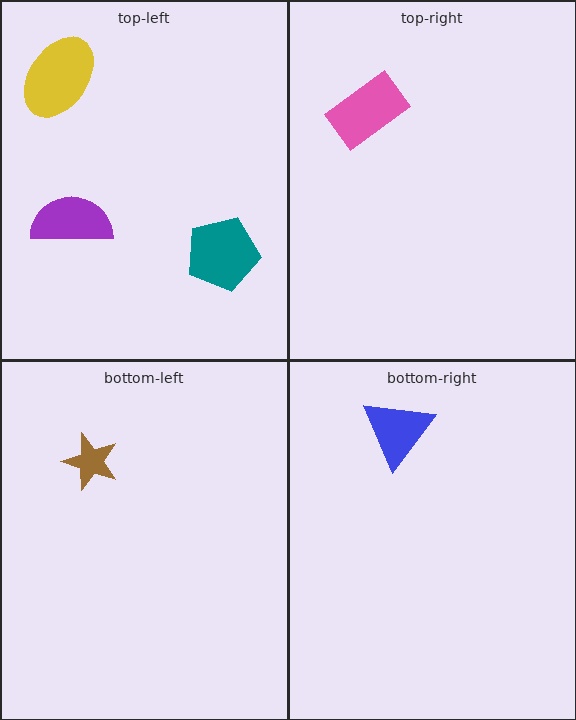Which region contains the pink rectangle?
The top-right region.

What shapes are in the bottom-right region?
The blue triangle.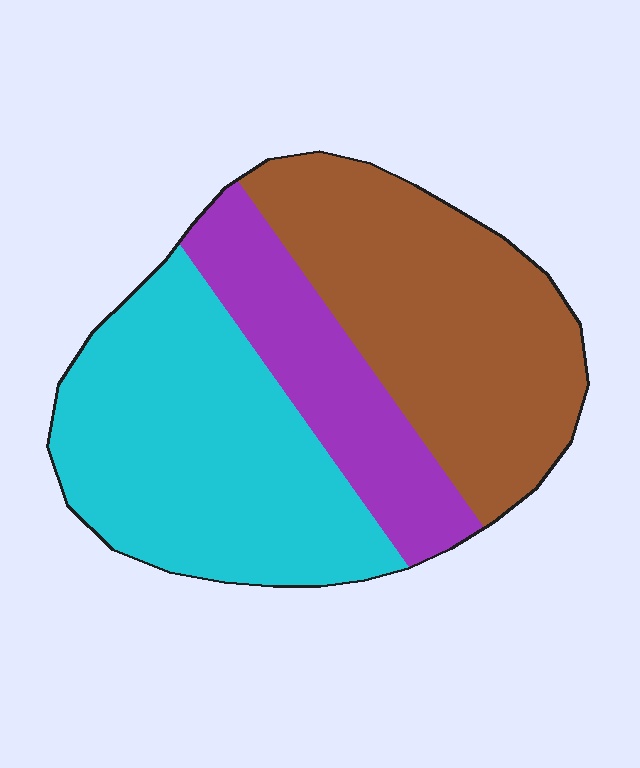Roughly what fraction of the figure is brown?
Brown takes up about three eighths (3/8) of the figure.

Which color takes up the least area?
Purple, at roughly 20%.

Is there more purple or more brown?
Brown.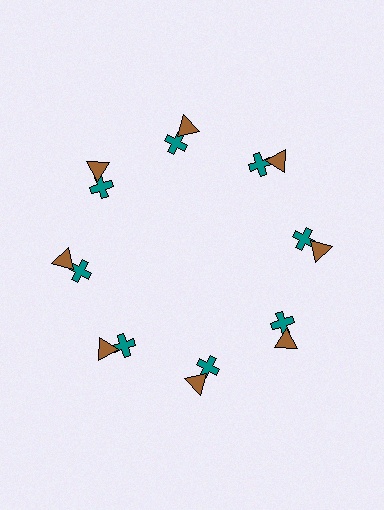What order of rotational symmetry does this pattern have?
This pattern has 8-fold rotational symmetry.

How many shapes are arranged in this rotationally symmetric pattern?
There are 16 shapes, arranged in 8 groups of 2.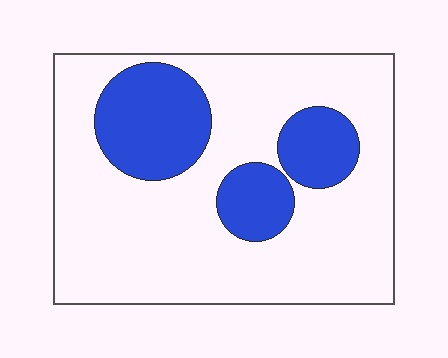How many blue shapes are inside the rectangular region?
3.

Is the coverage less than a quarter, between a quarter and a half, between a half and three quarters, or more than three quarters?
Less than a quarter.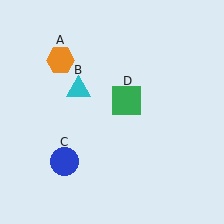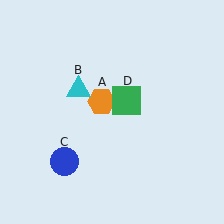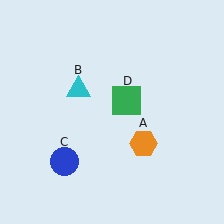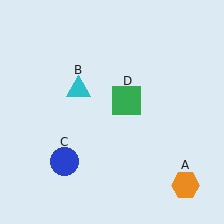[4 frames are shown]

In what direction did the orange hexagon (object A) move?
The orange hexagon (object A) moved down and to the right.